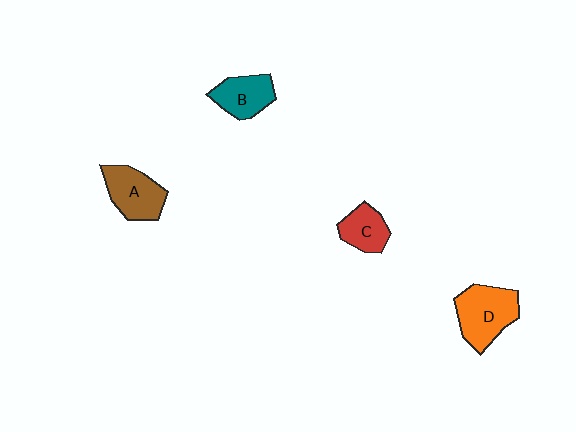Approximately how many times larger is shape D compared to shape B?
Approximately 1.4 times.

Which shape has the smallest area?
Shape C (red).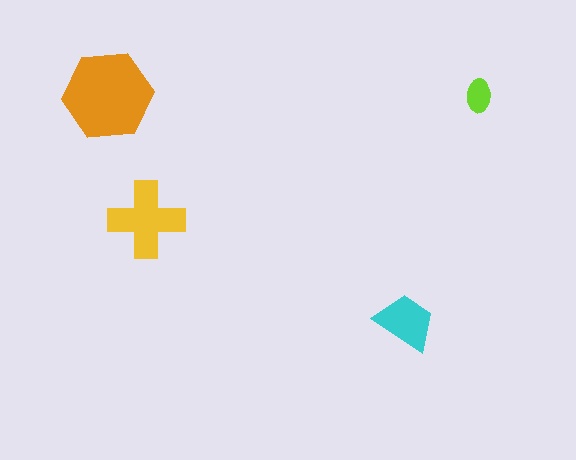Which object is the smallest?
The lime ellipse.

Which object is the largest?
The orange hexagon.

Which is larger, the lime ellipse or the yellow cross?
The yellow cross.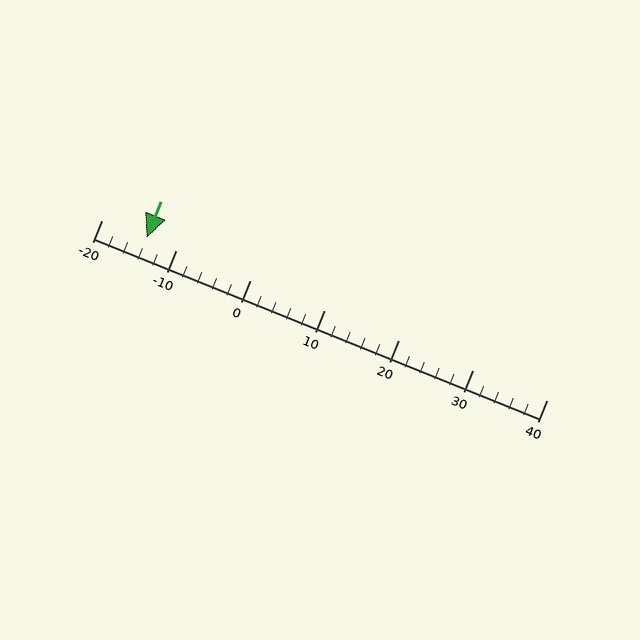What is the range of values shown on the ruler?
The ruler shows values from -20 to 40.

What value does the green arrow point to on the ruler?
The green arrow points to approximately -14.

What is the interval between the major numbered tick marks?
The major tick marks are spaced 10 units apart.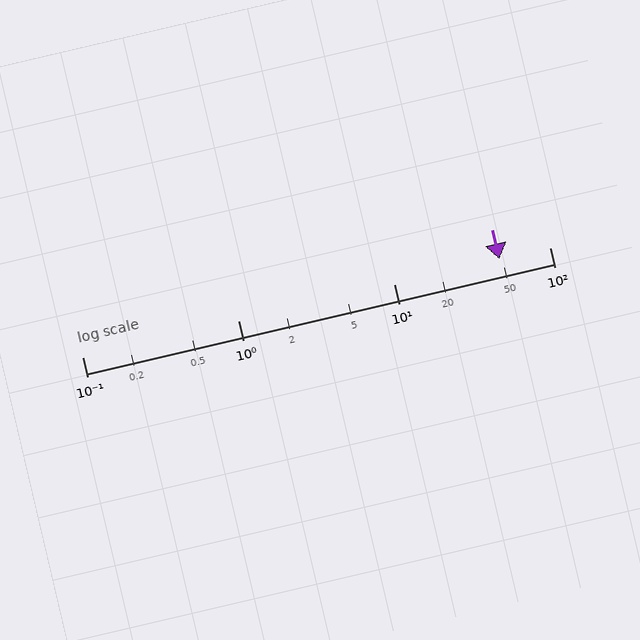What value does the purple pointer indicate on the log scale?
The pointer indicates approximately 48.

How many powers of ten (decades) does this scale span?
The scale spans 3 decades, from 0.1 to 100.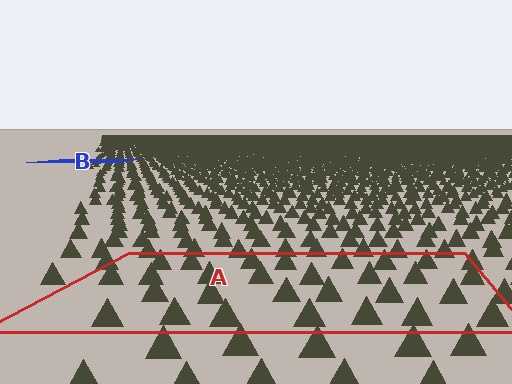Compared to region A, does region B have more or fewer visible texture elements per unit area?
Region B has more texture elements per unit area — they are packed more densely because it is farther away.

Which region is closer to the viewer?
Region A is closer. The texture elements there are larger and more spread out.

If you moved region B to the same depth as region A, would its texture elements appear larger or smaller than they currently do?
They would appear larger. At a closer depth, the same texture elements are projected at a bigger on-screen size.